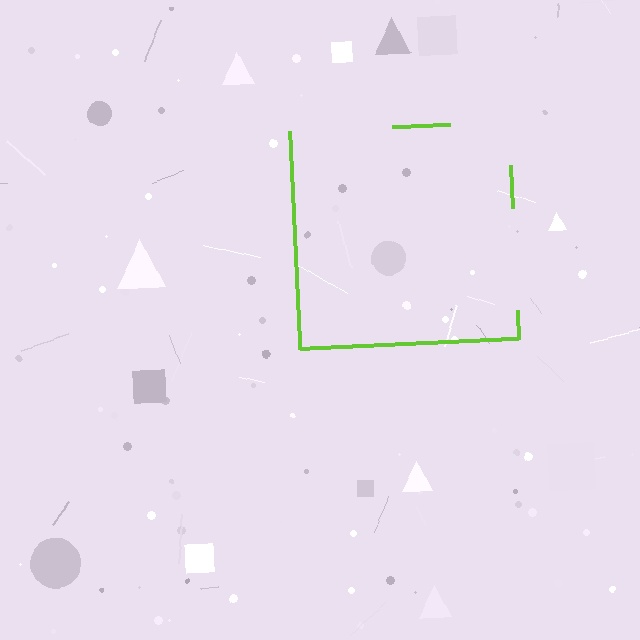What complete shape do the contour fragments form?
The contour fragments form a square.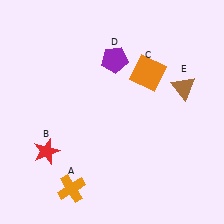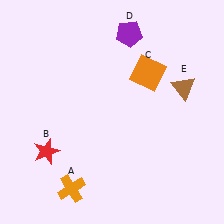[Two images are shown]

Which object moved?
The purple pentagon (D) moved up.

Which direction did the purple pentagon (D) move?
The purple pentagon (D) moved up.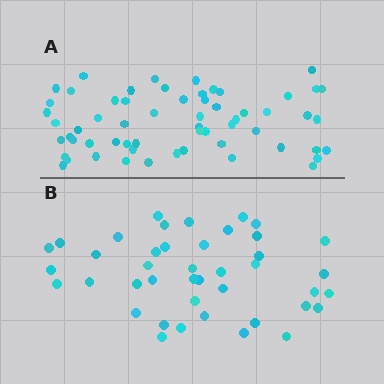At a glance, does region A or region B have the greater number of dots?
Region A (the top region) has more dots.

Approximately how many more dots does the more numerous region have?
Region A has approximately 20 more dots than region B.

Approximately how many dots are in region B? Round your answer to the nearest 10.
About 40 dots. (The exact count is 42, which rounds to 40.)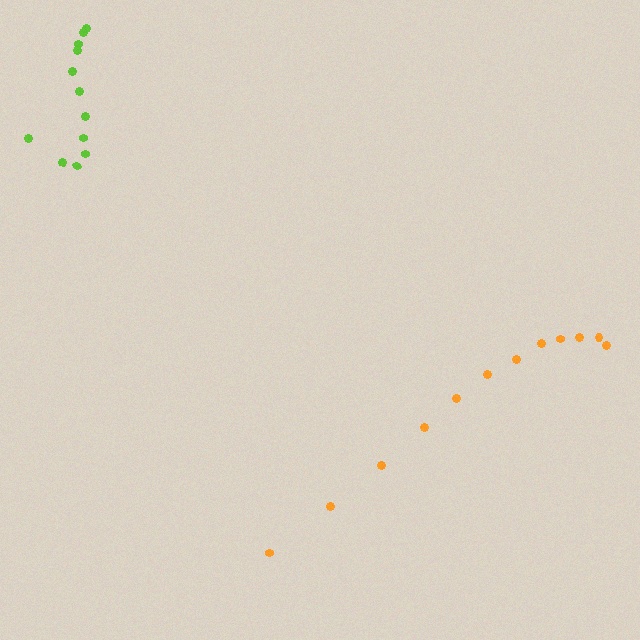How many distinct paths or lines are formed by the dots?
There are 2 distinct paths.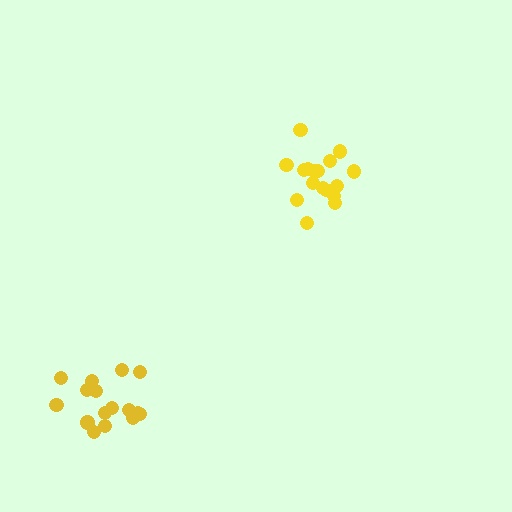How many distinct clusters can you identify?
There are 2 distinct clusters.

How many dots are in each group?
Group 1: 17 dots, Group 2: 17 dots (34 total).